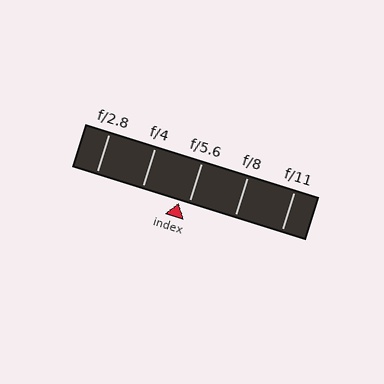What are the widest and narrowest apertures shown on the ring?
The widest aperture shown is f/2.8 and the narrowest is f/11.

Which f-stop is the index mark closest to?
The index mark is closest to f/5.6.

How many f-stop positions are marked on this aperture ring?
There are 5 f-stop positions marked.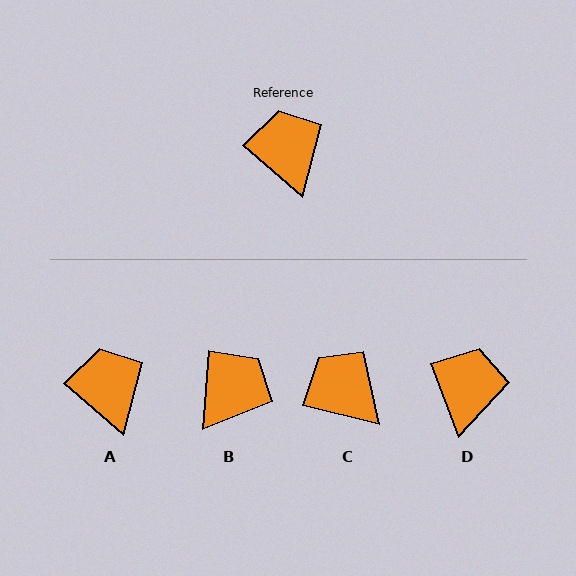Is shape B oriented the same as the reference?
No, it is off by about 53 degrees.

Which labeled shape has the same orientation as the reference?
A.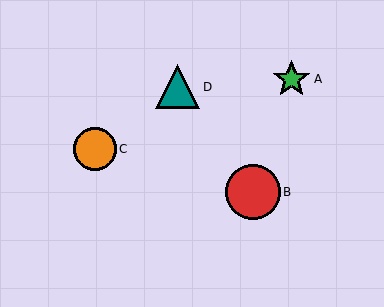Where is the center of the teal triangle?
The center of the teal triangle is at (178, 87).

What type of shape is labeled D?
Shape D is a teal triangle.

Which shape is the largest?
The red circle (labeled B) is the largest.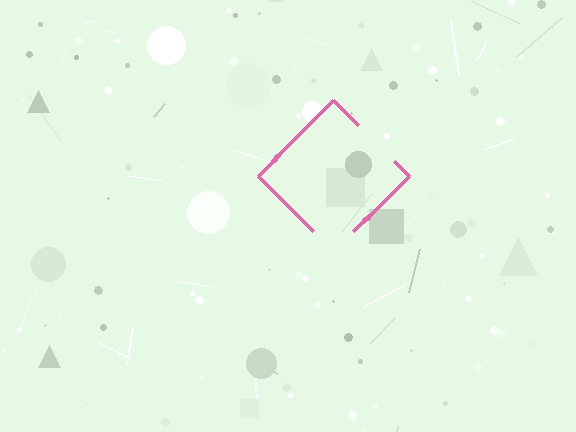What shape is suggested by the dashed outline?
The dashed outline suggests a diamond.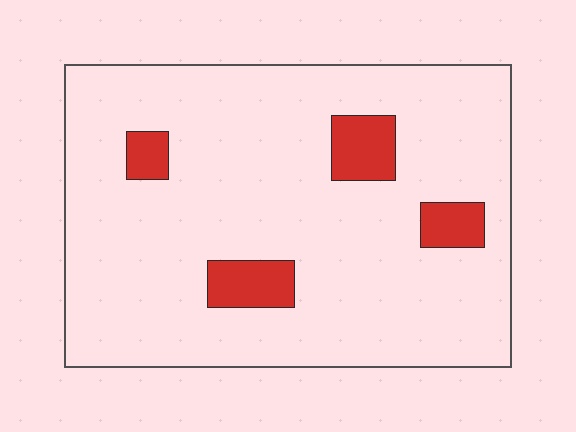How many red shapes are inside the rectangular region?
4.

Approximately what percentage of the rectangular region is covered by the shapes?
Approximately 10%.